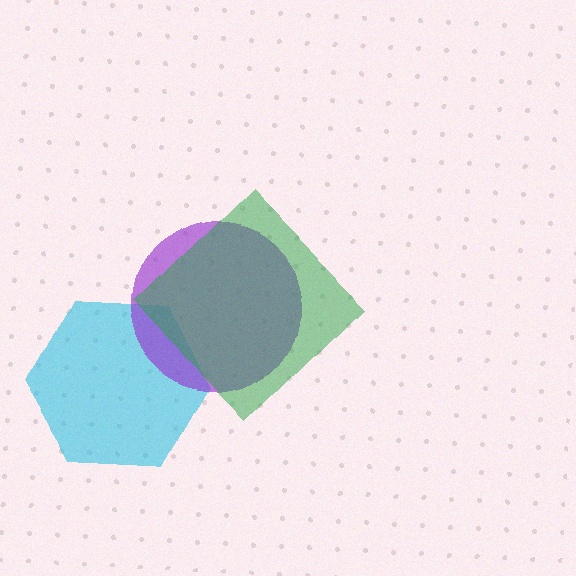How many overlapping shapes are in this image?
There are 3 overlapping shapes in the image.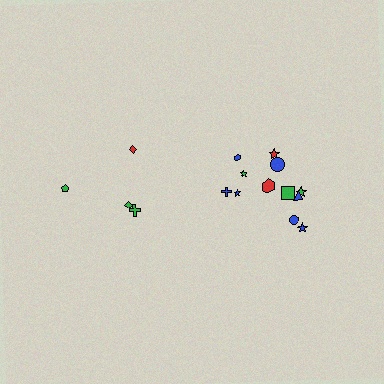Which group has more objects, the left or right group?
The right group.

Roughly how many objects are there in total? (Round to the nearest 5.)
Roughly 15 objects in total.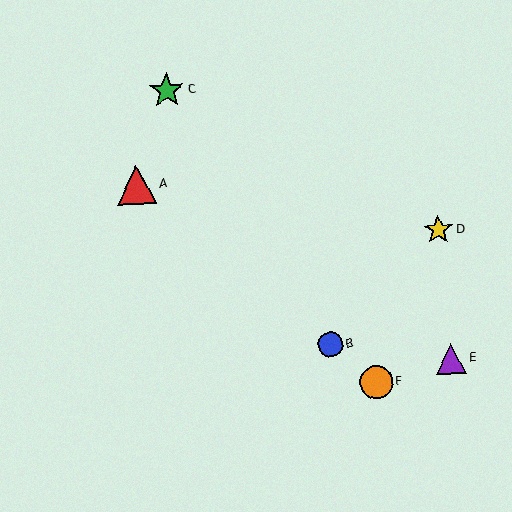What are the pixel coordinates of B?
Object B is at (330, 344).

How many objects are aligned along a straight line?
3 objects (A, B, F) are aligned along a straight line.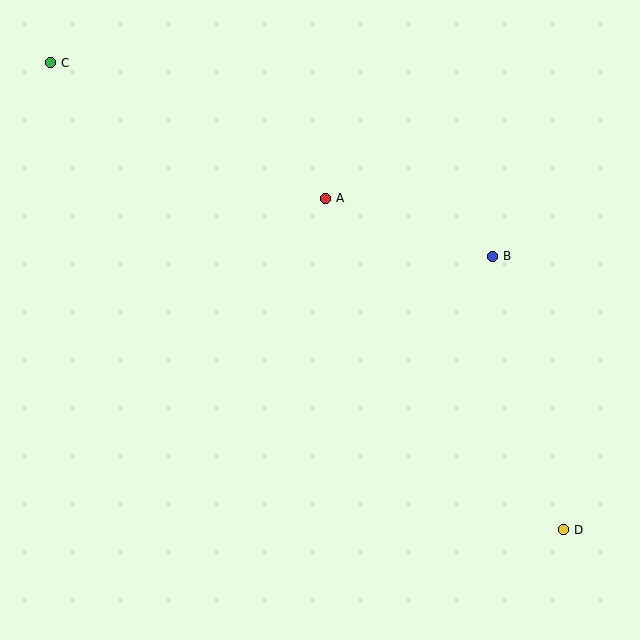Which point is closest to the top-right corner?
Point B is closest to the top-right corner.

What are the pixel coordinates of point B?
Point B is at (492, 256).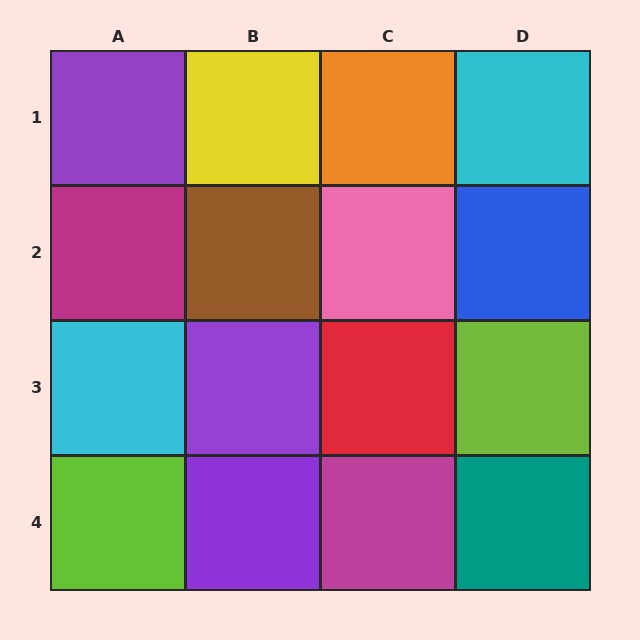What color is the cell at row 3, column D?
Lime.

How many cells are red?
1 cell is red.